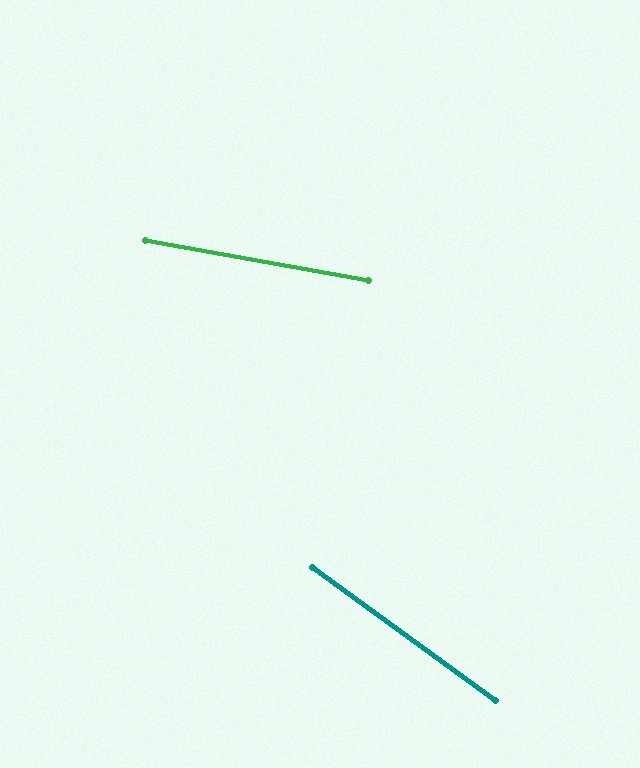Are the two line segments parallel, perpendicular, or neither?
Neither parallel nor perpendicular — they differ by about 26°.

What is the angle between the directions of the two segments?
Approximately 26 degrees.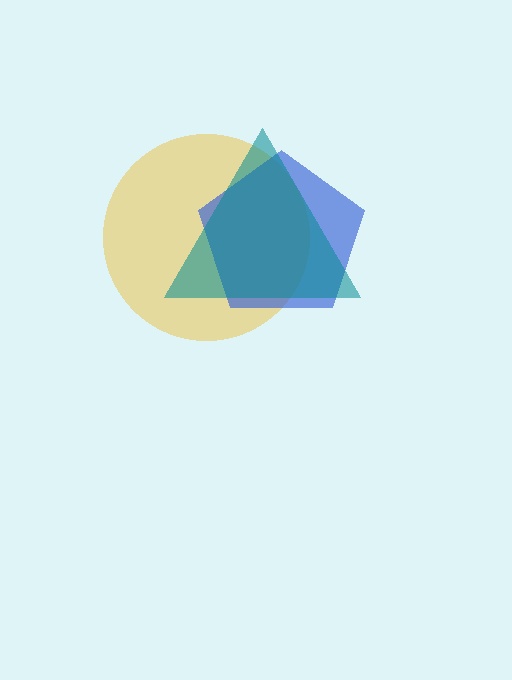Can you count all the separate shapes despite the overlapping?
Yes, there are 3 separate shapes.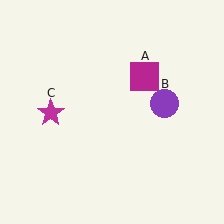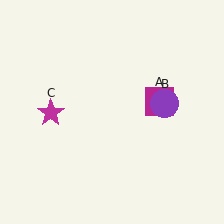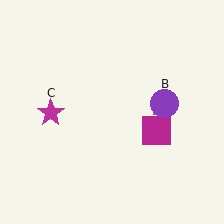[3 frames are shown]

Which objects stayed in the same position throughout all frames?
Purple circle (object B) and magenta star (object C) remained stationary.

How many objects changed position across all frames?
1 object changed position: magenta square (object A).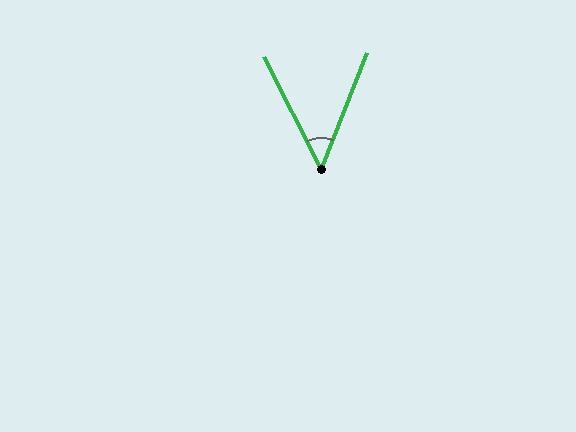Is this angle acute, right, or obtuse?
It is acute.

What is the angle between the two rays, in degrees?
Approximately 48 degrees.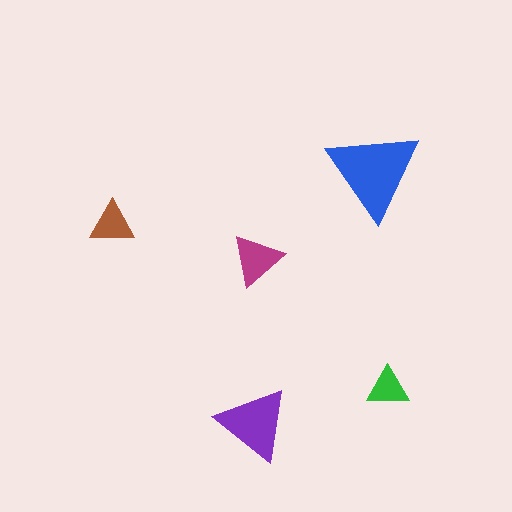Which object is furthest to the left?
The brown triangle is leftmost.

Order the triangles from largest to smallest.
the blue one, the purple one, the magenta one, the brown one, the green one.